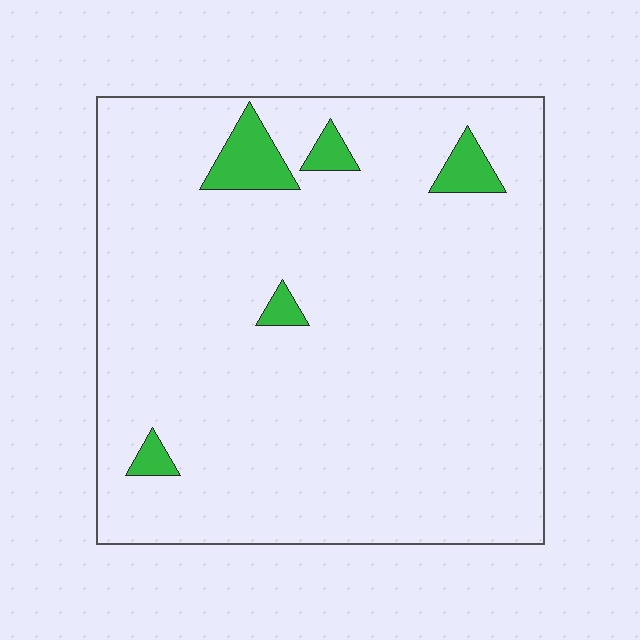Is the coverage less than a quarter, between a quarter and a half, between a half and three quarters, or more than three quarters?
Less than a quarter.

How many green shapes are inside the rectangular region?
5.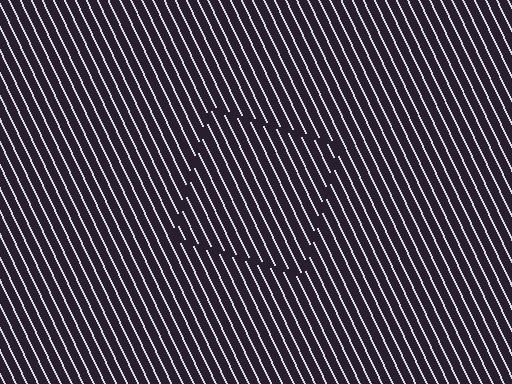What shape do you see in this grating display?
An illusory square. The interior of the shape contains the same grating, shifted by half a period — the contour is defined by the phase discontinuity where line-ends from the inner and outer gratings abut.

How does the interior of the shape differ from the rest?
The interior of the shape contains the same grating, shifted by half a period — the contour is defined by the phase discontinuity where line-ends from the inner and outer gratings abut.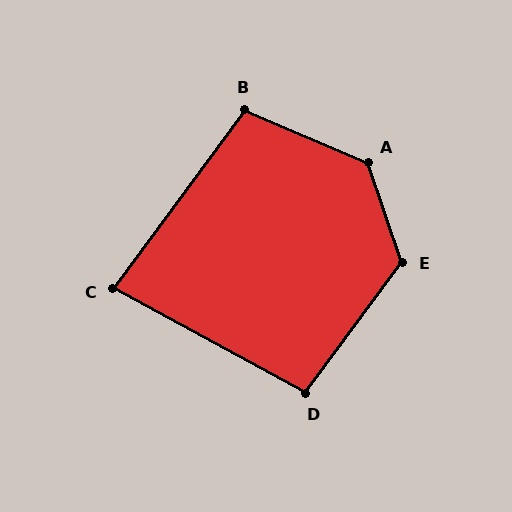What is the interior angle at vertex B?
Approximately 104 degrees (obtuse).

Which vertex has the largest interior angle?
A, at approximately 131 degrees.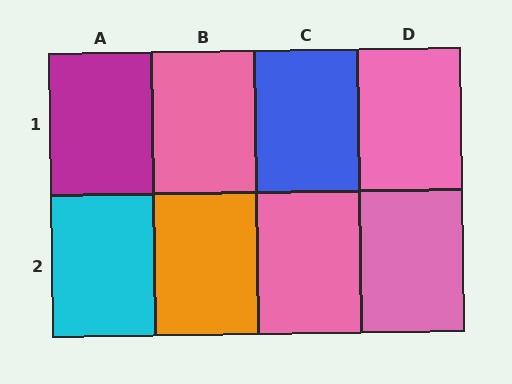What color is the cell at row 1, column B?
Pink.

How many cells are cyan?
1 cell is cyan.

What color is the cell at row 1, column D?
Pink.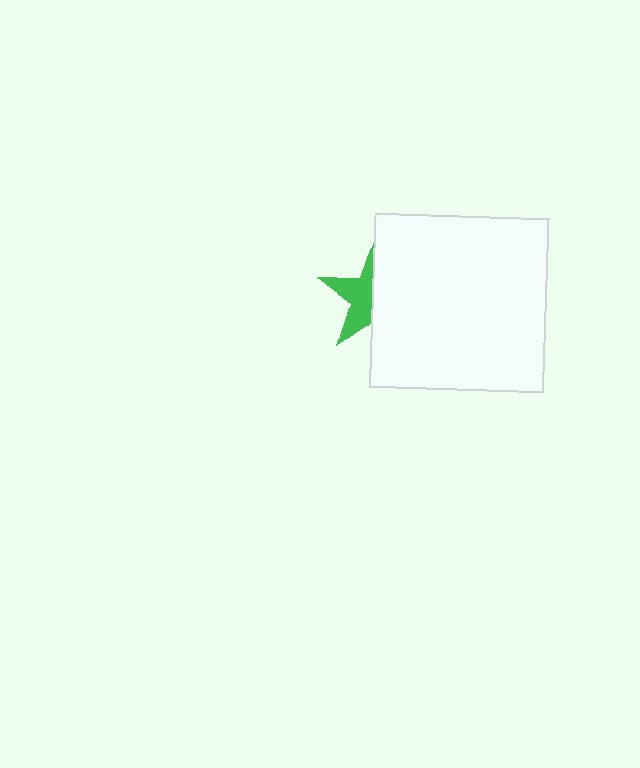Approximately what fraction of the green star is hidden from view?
Roughly 53% of the green star is hidden behind the white square.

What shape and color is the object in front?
The object in front is a white square.